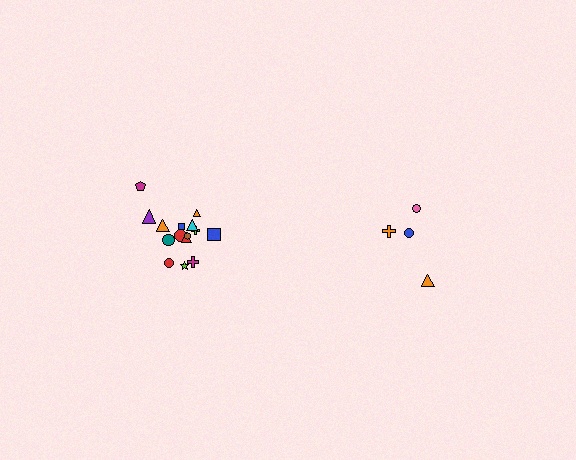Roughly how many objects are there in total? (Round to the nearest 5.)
Roughly 20 objects in total.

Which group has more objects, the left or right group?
The left group.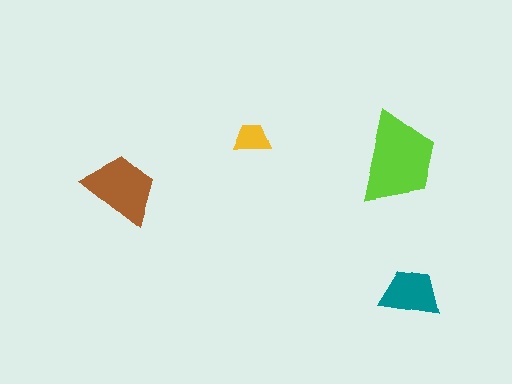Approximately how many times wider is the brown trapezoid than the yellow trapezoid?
About 2 times wider.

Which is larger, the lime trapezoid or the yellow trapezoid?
The lime one.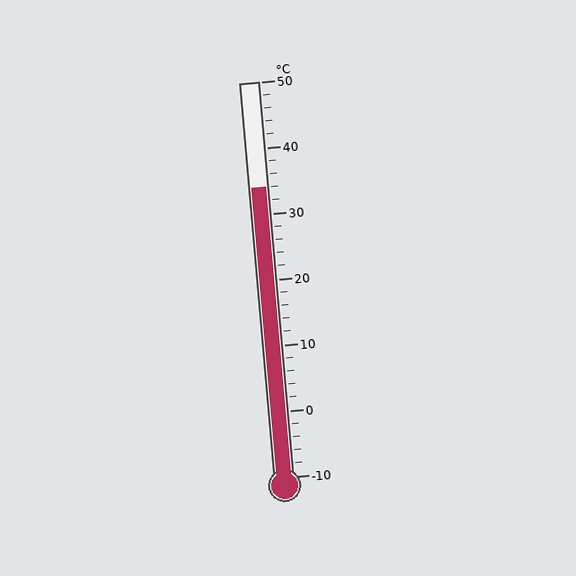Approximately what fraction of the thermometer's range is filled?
The thermometer is filled to approximately 75% of its range.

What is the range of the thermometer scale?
The thermometer scale ranges from -10°C to 50°C.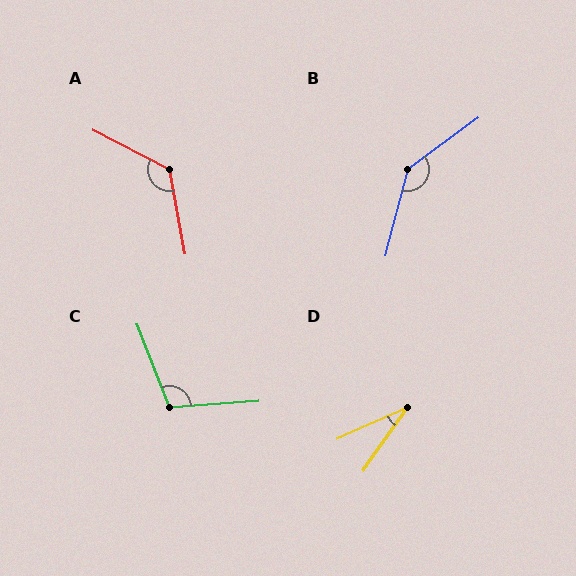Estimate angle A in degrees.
Approximately 128 degrees.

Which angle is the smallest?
D, at approximately 31 degrees.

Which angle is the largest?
B, at approximately 141 degrees.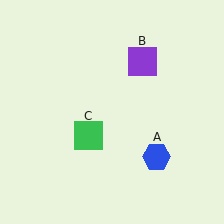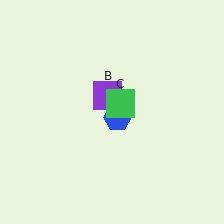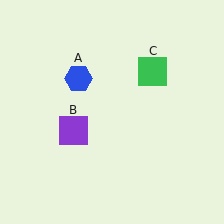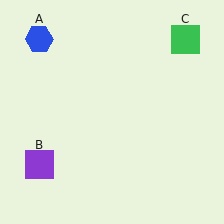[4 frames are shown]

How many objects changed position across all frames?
3 objects changed position: blue hexagon (object A), purple square (object B), green square (object C).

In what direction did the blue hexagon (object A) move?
The blue hexagon (object A) moved up and to the left.